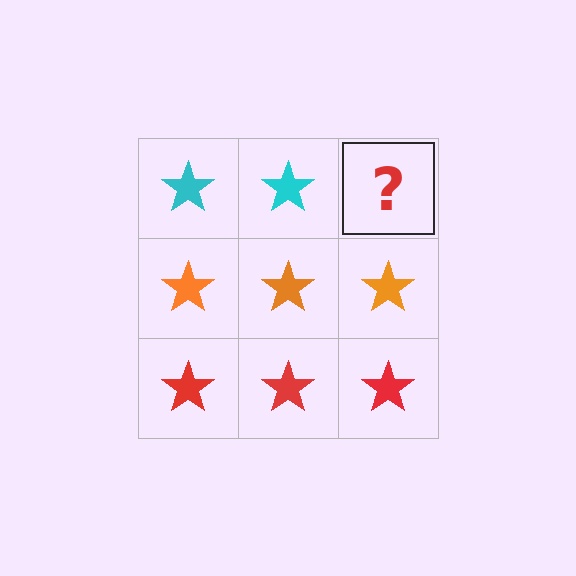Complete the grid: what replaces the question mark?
The question mark should be replaced with a cyan star.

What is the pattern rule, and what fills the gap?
The rule is that each row has a consistent color. The gap should be filled with a cyan star.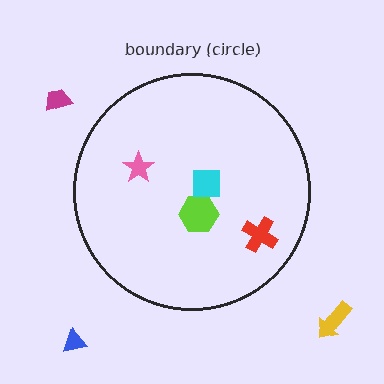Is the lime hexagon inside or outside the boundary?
Inside.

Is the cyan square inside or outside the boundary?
Inside.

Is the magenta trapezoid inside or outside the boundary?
Outside.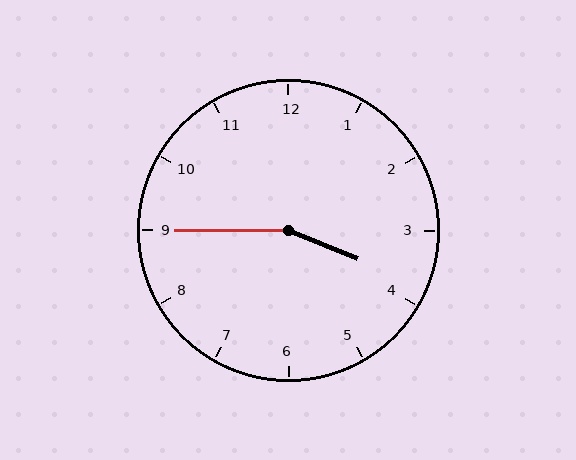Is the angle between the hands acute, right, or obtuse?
It is obtuse.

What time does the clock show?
3:45.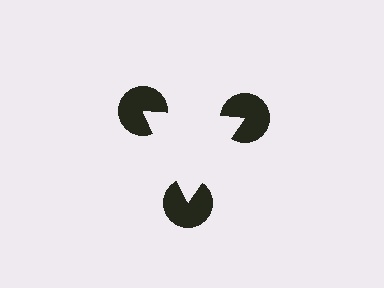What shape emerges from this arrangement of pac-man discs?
An illusory triangle — its edges are inferred from the aligned wedge cuts in the pac-man discs, not physically drawn.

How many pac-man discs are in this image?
There are 3 — one at each vertex of the illusory triangle.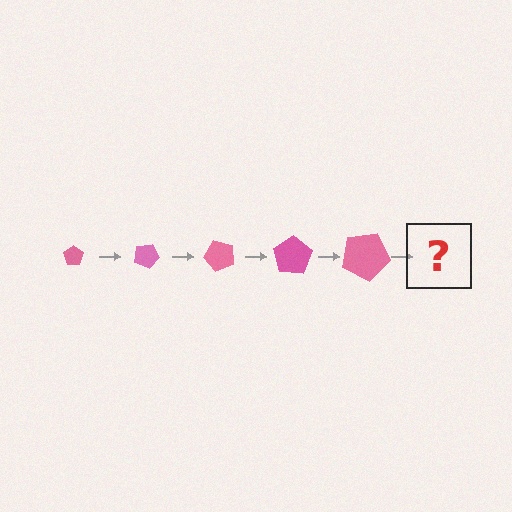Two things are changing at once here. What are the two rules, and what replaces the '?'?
The two rules are that the pentagon grows larger each step and it rotates 25 degrees each step. The '?' should be a pentagon, larger than the previous one and rotated 125 degrees from the start.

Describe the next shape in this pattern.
It should be a pentagon, larger than the previous one and rotated 125 degrees from the start.